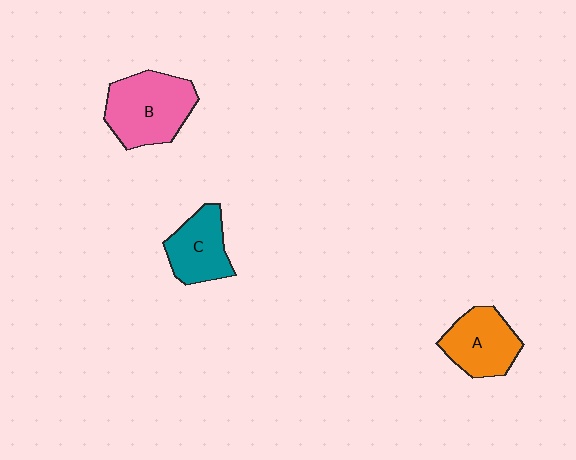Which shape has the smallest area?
Shape C (teal).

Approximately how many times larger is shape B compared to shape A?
Approximately 1.3 times.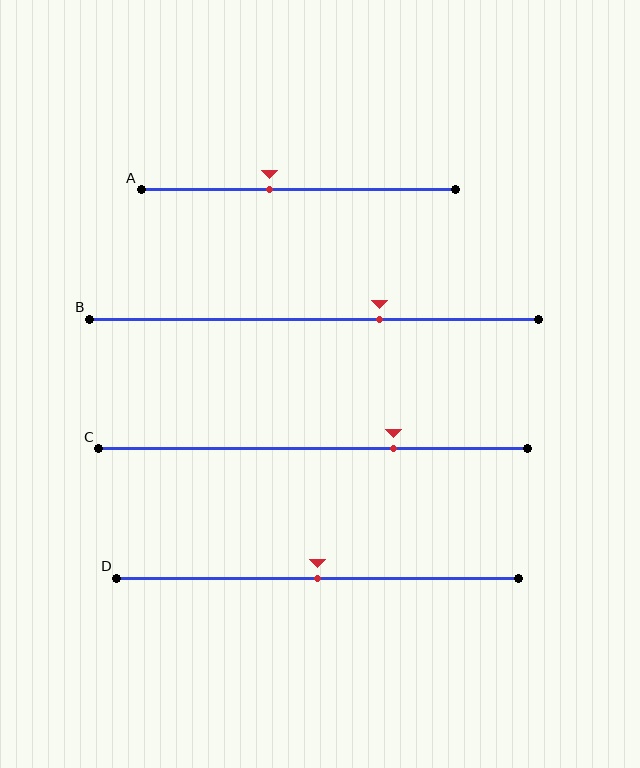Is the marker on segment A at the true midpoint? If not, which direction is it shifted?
No, the marker on segment A is shifted to the left by about 9% of the segment length.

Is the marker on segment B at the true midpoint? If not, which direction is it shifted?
No, the marker on segment B is shifted to the right by about 15% of the segment length.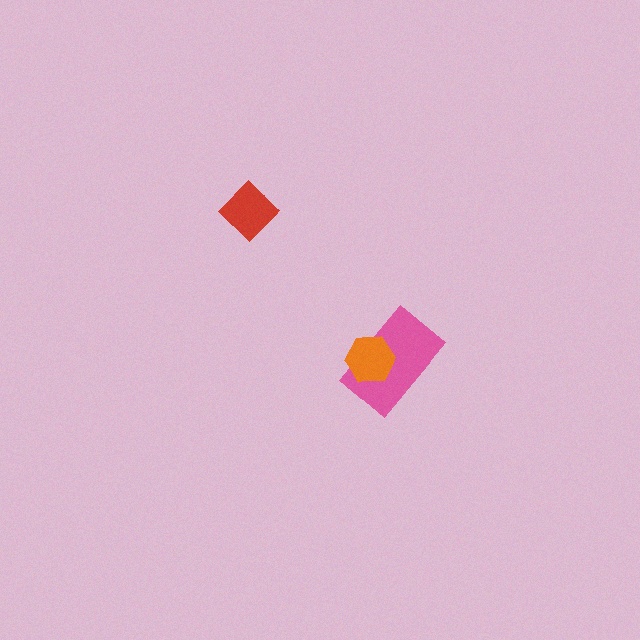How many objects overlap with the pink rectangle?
1 object overlaps with the pink rectangle.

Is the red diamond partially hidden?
No, no other shape covers it.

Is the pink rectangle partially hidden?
Yes, it is partially covered by another shape.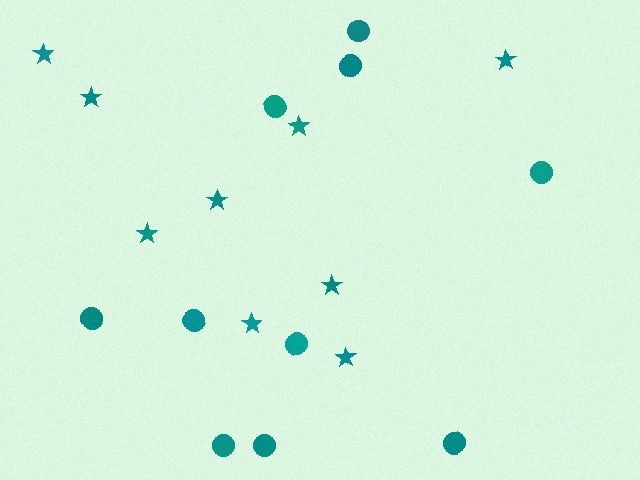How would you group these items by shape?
There are 2 groups: one group of stars (9) and one group of circles (10).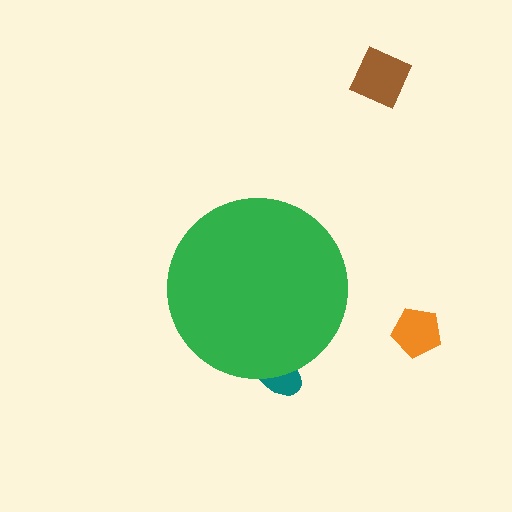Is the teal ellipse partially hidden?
Yes, the teal ellipse is partially hidden behind the green circle.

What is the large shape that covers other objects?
A green circle.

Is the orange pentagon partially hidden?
No, the orange pentagon is fully visible.